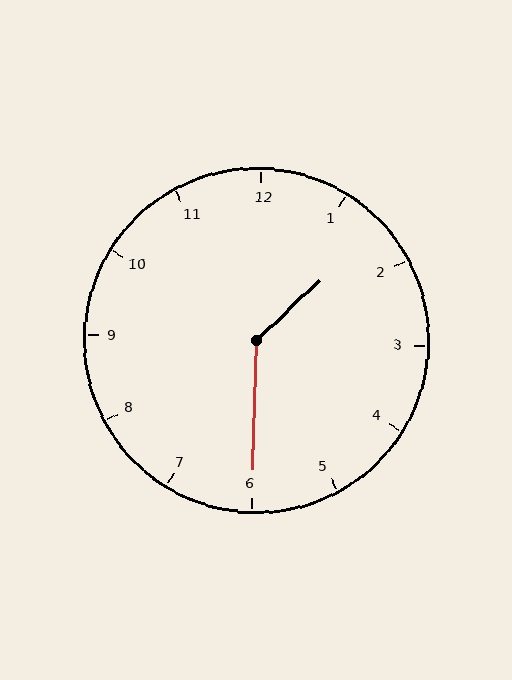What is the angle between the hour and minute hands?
Approximately 135 degrees.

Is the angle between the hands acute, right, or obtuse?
It is obtuse.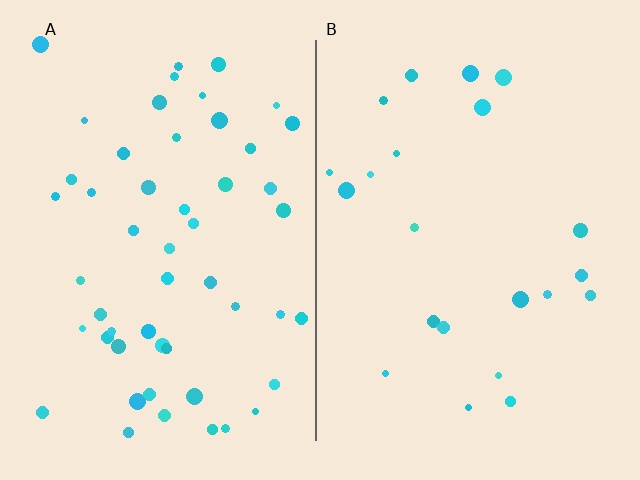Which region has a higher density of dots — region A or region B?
A (the left).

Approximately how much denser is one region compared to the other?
Approximately 2.4× — region A over region B.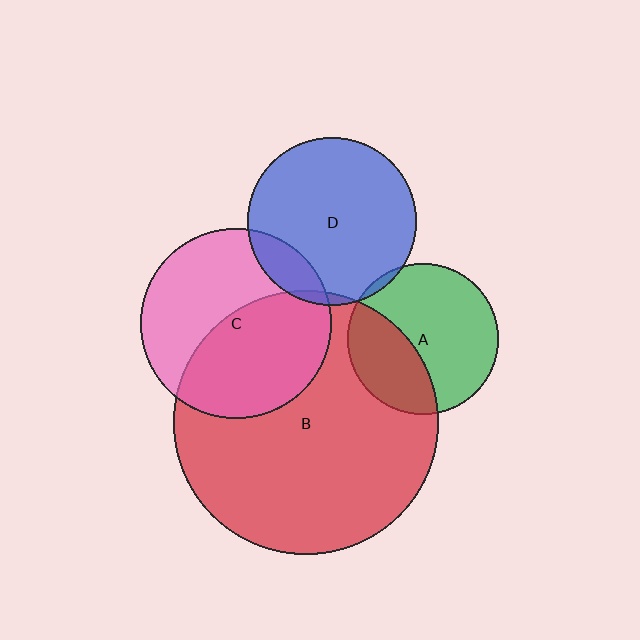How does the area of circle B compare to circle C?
Approximately 1.9 times.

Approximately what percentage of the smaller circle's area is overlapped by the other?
Approximately 5%.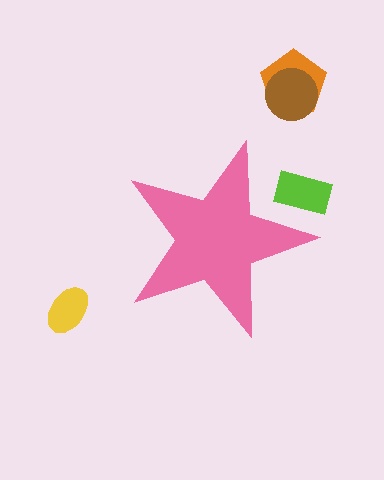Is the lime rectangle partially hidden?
Yes, the lime rectangle is partially hidden behind the pink star.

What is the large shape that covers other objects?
A pink star.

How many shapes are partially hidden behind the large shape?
1 shape is partially hidden.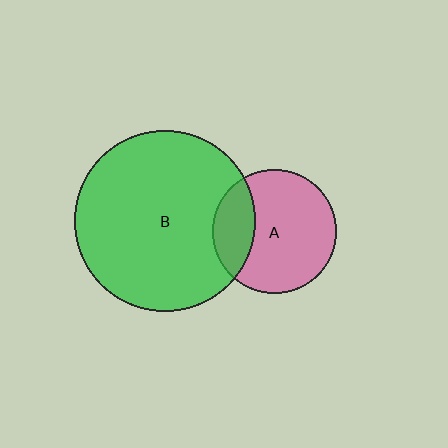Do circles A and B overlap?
Yes.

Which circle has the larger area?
Circle B (green).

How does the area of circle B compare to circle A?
Approximately 2.1 times.